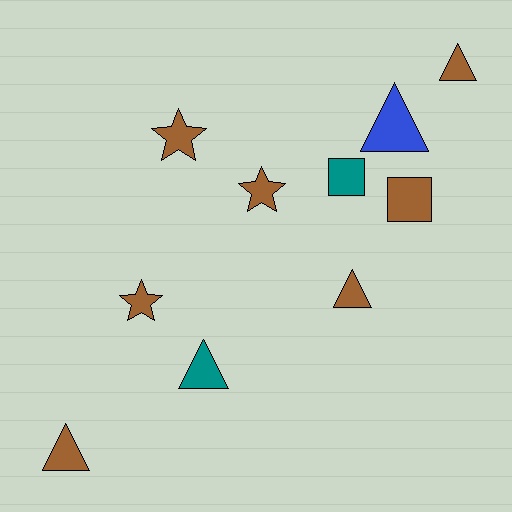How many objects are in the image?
There are 10 objects.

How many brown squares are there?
There is 1 brown square.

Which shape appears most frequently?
Triangle, with 5 objects.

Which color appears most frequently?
Brown, with 7 objects.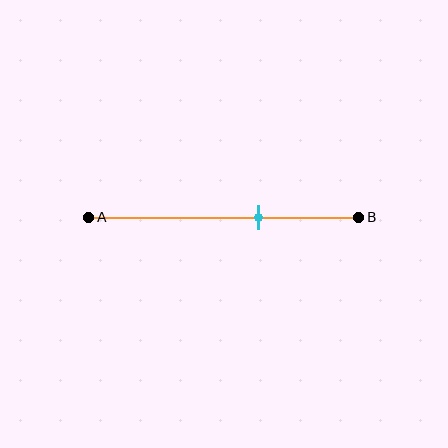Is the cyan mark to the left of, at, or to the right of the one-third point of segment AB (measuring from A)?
The cyan mark is to the right of the one-third point of segment AB.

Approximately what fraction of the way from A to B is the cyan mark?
The cyan mark is approximately 65% of the way from A to B.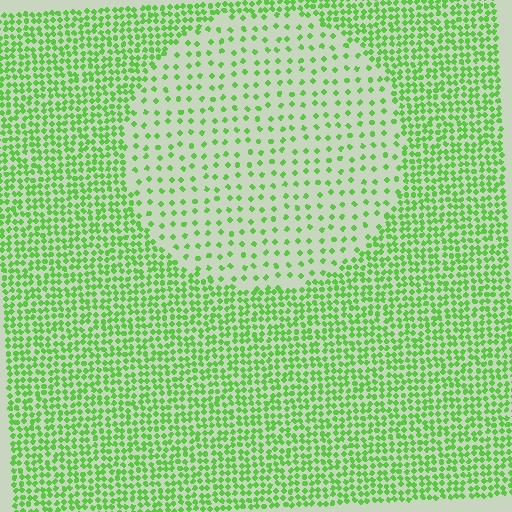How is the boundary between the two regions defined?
The boundary is defined by a change in element density (approximately 2.7x ratio). All elements are the same color, size, and shape.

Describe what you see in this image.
The image contains small lime elements arranged at two different densities. A circle-shaped region is visible where the elements are less densely packed than the surrounding area.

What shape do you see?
I see a circle.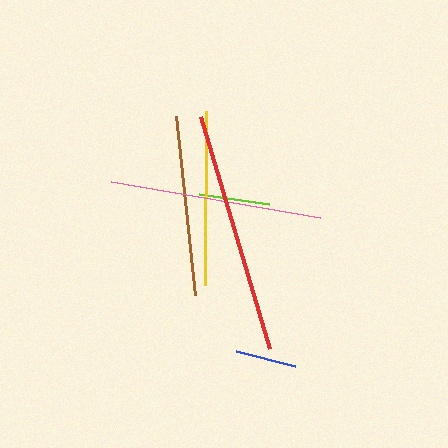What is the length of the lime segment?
The lime segment is approximately 71 pixels long.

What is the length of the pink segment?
The pink segment is approximately 212 pixels long.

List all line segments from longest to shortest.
From longest to shortest: red, pink, brown, yellow, lime, blue.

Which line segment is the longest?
The red line is the longest at approximately 243 pixels.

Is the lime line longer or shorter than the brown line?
The brown line is longer than the lime line.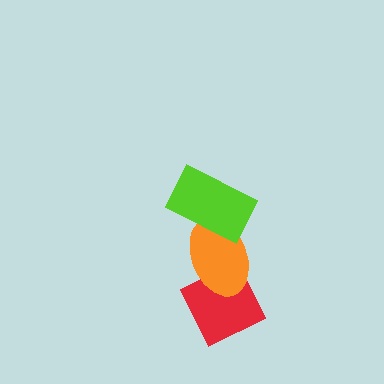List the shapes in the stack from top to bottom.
From top to bottom: the lime rectangle, the orange ellipse, the red diamond.